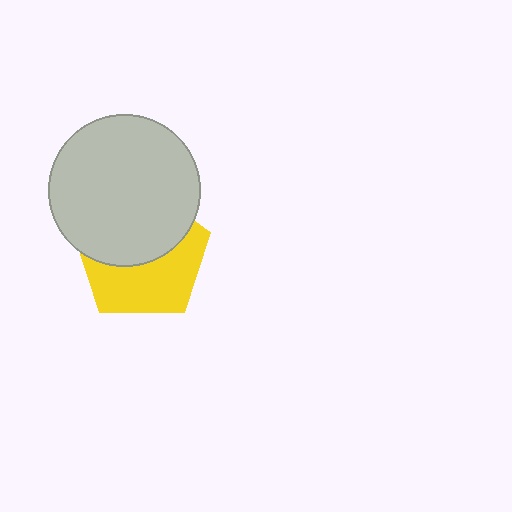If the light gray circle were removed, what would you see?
You would see the complete yellow pentagon.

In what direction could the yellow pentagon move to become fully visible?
The yellow pentagon could move down. That would shift it out from behind the light gray circle entirely.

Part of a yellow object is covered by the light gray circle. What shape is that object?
It is a pentagon.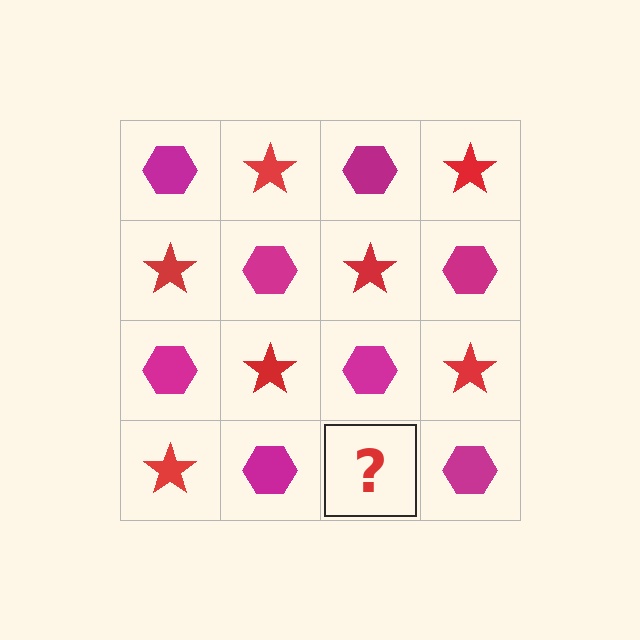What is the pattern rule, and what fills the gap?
The rule is that it alternates magenta hexagon and red star in a checkerboard pattern. The gap should be filled with a red star.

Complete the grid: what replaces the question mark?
The question mark should be replaced with a red star.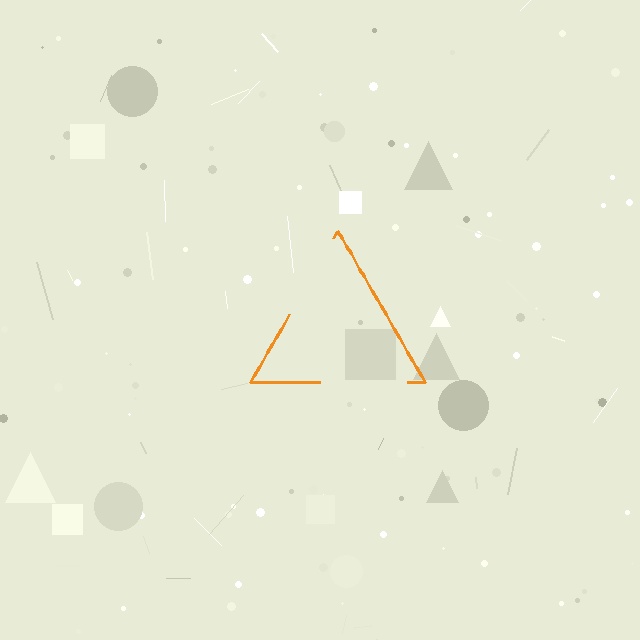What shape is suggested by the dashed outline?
The dashed outline suggests a triangle.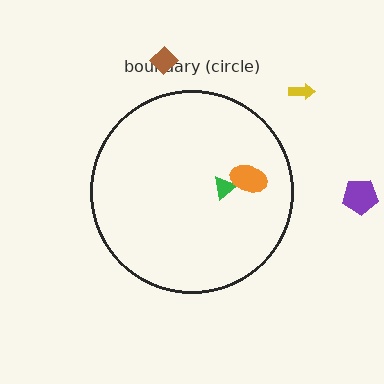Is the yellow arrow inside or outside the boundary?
Outside.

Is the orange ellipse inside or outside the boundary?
Inside.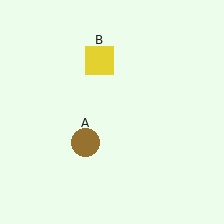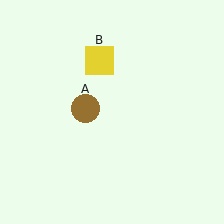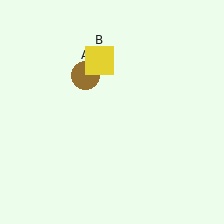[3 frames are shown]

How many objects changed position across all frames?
1 object changed position: brown circle (object A).